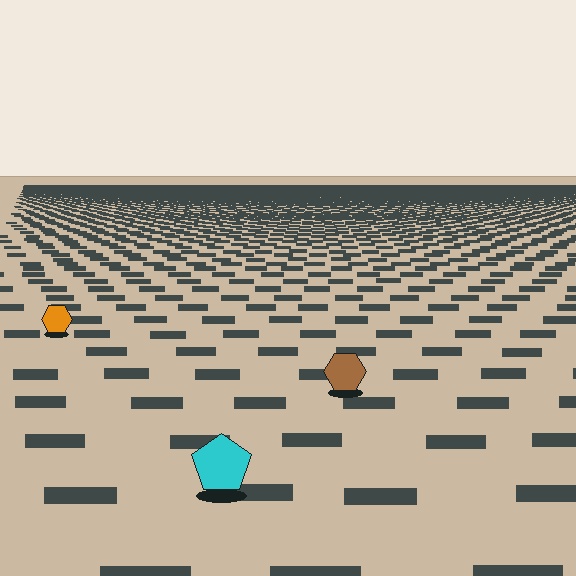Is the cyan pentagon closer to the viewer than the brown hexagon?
Yes. The cyan pentagon is closer — you can tell from the texture gradient: the ground texture is coarser near it.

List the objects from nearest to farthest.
From nearest to farthest: the cyan pentagon, the brown hexagon, the orange hexagon.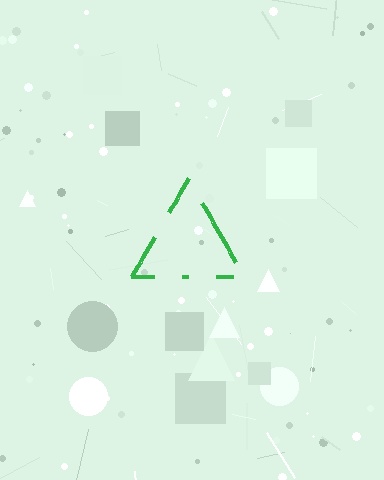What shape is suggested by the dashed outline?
The dashed outline suggests a triangle.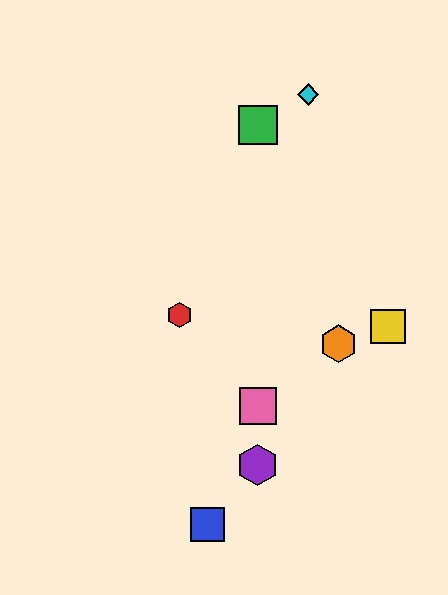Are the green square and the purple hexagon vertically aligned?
Yes, both are at x≈258.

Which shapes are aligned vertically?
The green square, the purple hexagon, the pink square are aligned vertically.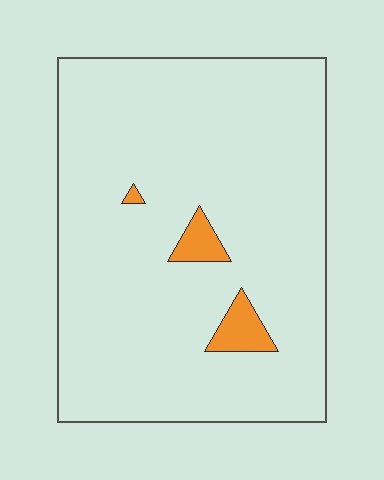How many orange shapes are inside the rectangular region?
3.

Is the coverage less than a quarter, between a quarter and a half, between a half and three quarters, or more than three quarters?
Less than a quarter.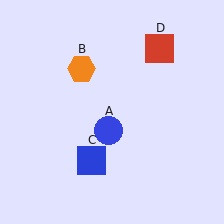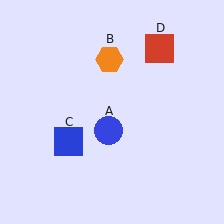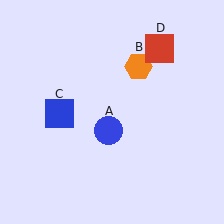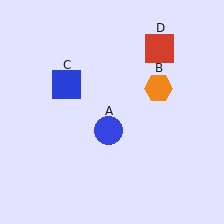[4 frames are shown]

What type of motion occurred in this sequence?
The orange hexagon (object B), blue square (object C) rotated clockwise around the center of the scene.